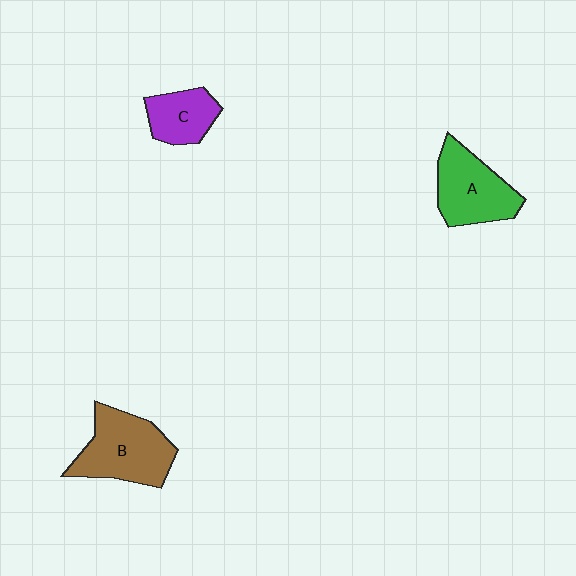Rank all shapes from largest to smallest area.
From largest to smallest: B (brown), A (green), C (purple).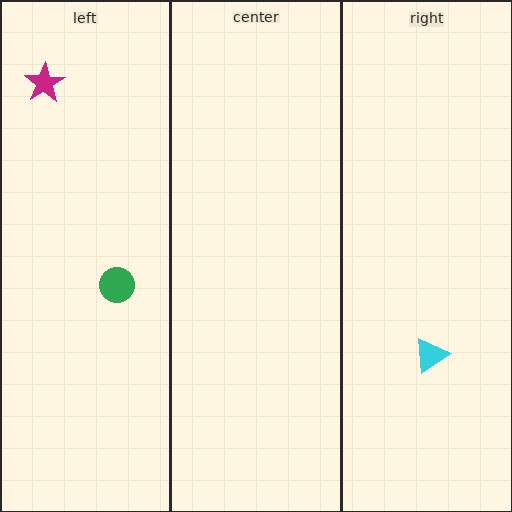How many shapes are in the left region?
2.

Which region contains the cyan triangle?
The right region.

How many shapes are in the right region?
1.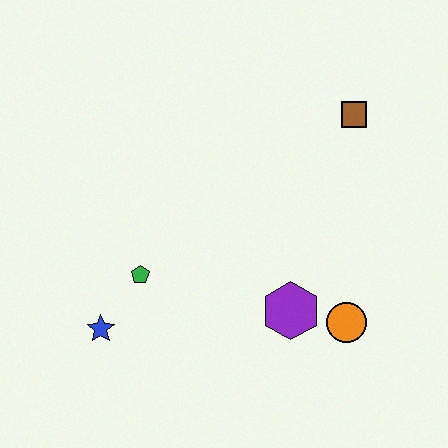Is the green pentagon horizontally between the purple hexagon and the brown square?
No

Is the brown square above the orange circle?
Yes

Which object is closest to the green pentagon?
The blue star is closest to the green pentagon.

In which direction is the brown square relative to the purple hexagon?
The brown square is above the purple hexagon.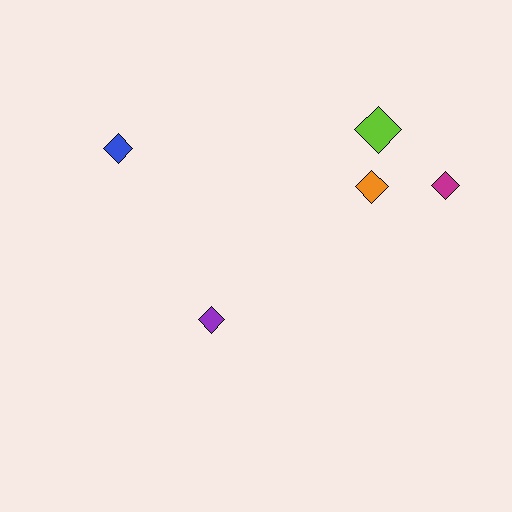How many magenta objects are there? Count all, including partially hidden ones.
There is 1 magenta object.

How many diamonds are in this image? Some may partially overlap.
There are 5 diamonds.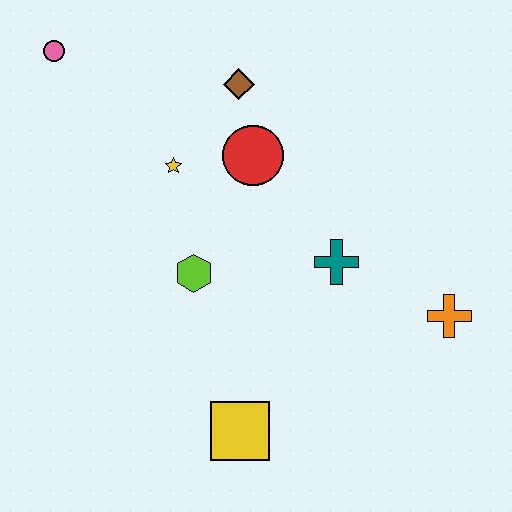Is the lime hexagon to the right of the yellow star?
Yes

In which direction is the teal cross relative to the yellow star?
The teal cross is to the right of the yellow star.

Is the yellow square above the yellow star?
No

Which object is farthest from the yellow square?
The pink circle is farthest from the yellow square.